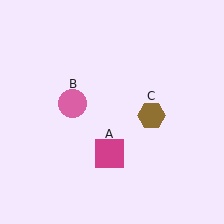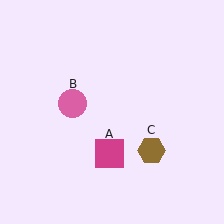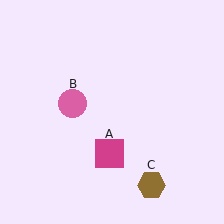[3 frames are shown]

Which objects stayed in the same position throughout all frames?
Magenta square (object A) and pink circle (object B) remained stationary.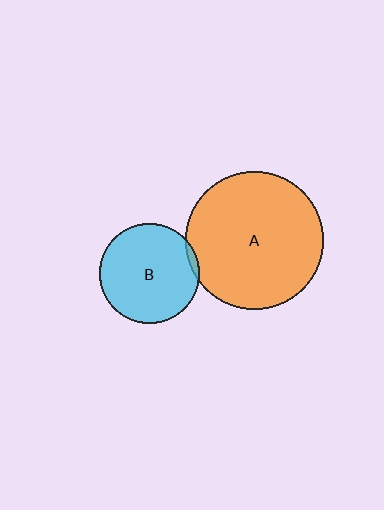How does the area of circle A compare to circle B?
Approximately 1.9 times.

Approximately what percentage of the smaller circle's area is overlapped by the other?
Approximately 5%.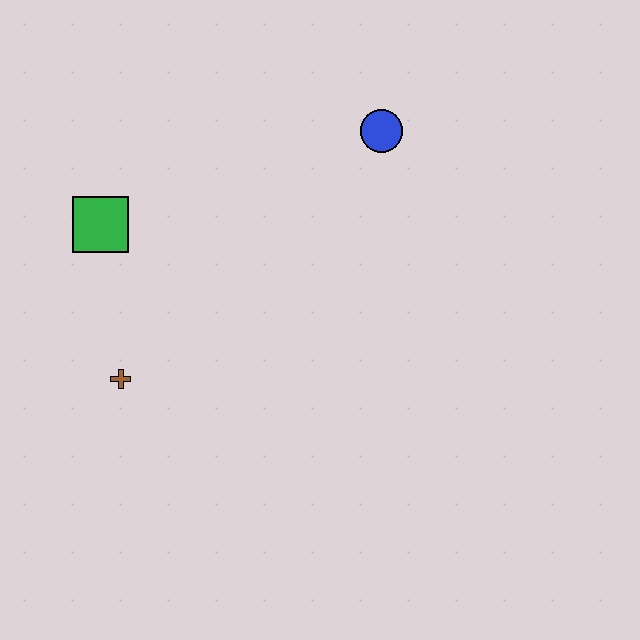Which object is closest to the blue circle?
The green square is closest to the blue circle.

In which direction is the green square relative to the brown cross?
The green square is above the brown cross.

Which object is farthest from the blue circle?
The brown cross is farthest from the blue circle.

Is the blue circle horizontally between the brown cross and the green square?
No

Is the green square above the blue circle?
No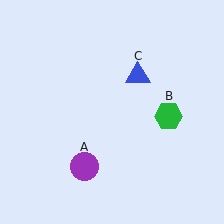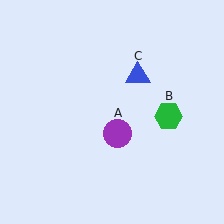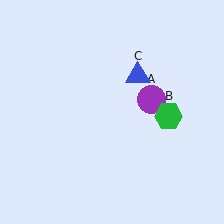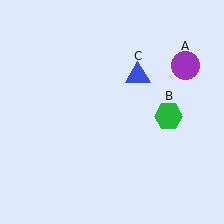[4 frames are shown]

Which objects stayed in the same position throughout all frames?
Green hexagon (object B) and blue triangle (object C) remained stationary.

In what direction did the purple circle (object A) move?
The purple circle (object A) moved up and to the right.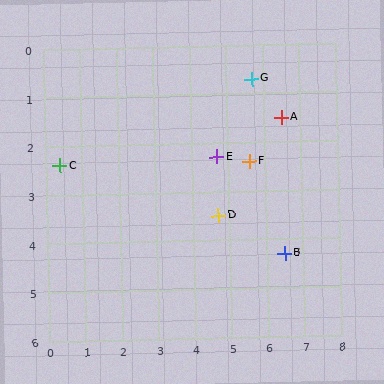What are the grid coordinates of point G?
Point G is at approximately (5.7, 0.7).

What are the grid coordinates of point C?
Point C is at approximately (0.4, 2.4).